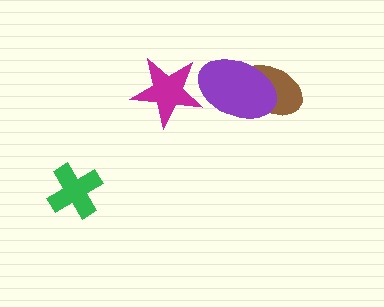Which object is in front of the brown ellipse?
The purple ellipse is in front of the brown ellipse.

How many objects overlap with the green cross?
0 objects overlap with the green cross.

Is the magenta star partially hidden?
No, no other shape covers it.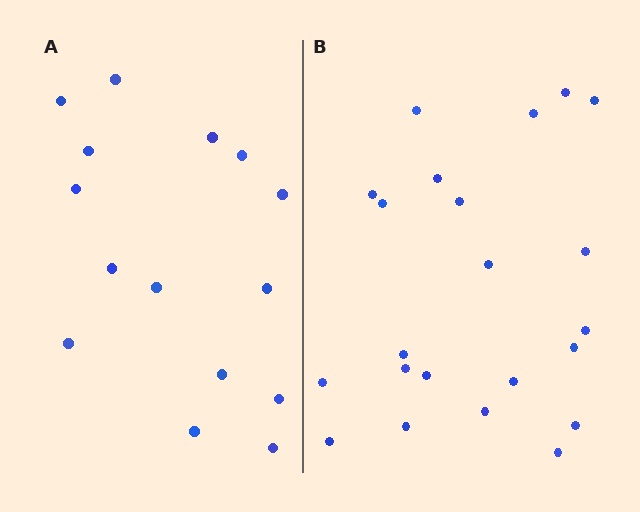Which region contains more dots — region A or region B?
Region B (the right region) has more dots.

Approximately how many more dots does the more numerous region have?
Region B has roughly 8 or so more dots than region A.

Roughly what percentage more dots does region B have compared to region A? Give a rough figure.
About 45% more.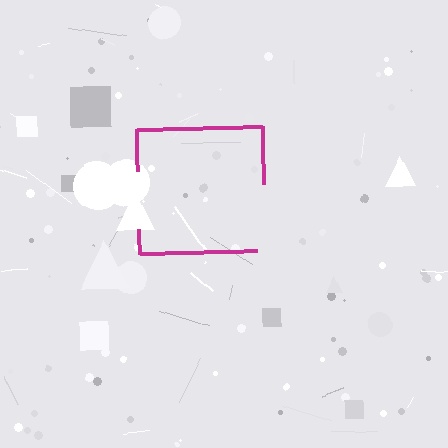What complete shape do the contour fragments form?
The contour fragments form a square.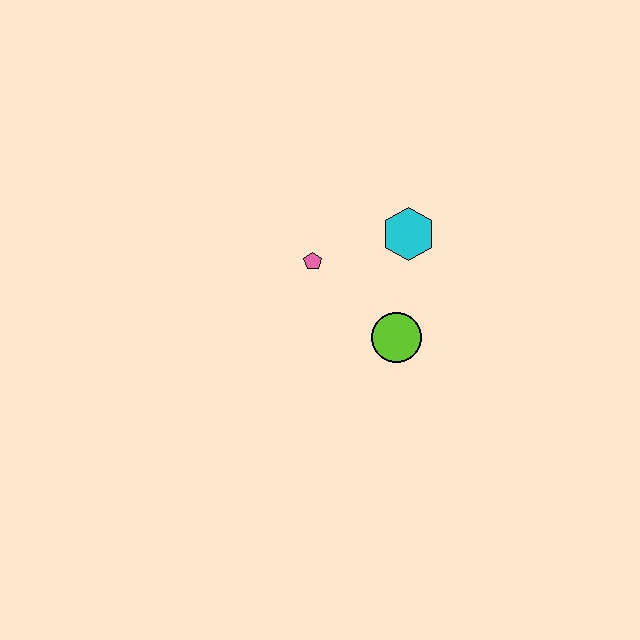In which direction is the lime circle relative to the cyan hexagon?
The lime circle is below the cyan hexagon.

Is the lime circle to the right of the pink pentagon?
Yes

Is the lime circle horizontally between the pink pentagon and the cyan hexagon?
Yes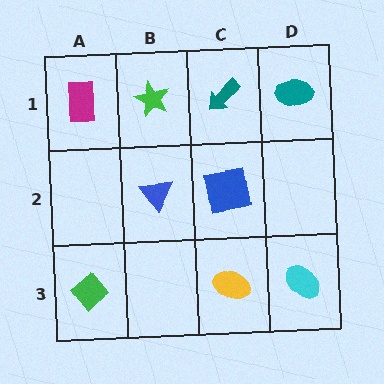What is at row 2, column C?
A blue square.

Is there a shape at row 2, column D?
No, that cell is empty.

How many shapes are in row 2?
2 shapes.